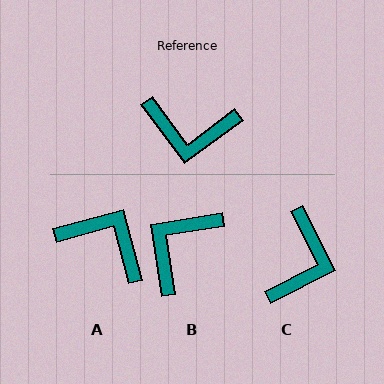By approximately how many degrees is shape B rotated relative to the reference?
Approximately 117 degrees clockwise.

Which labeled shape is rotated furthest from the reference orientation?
A, about 158 degrees away.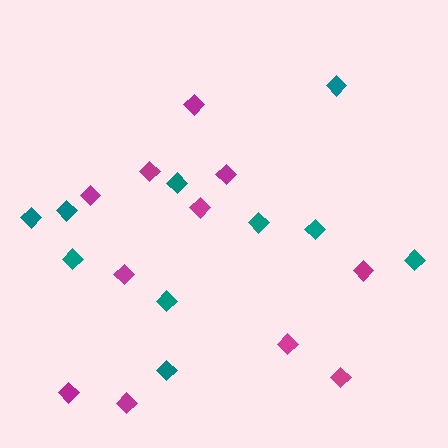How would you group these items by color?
There are 2 groups: one group of magenta diamonds (11) and one group of teal diamonds (10).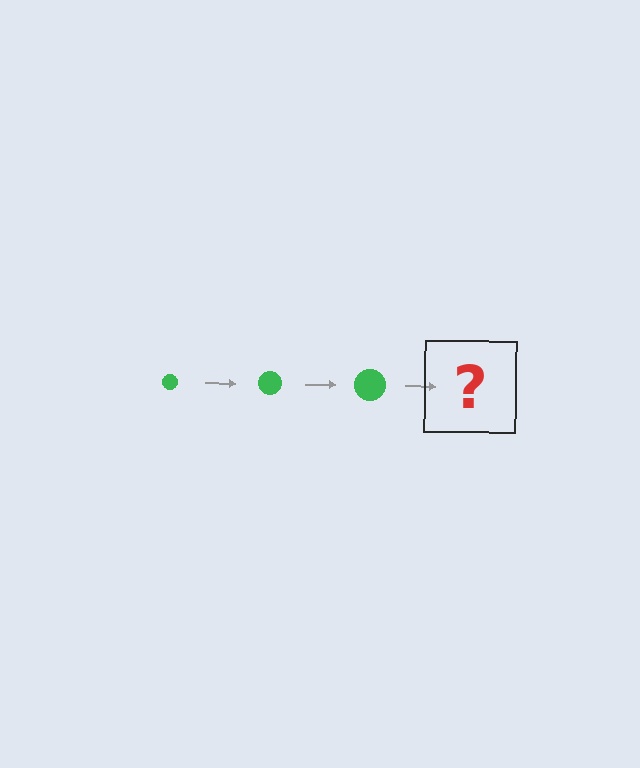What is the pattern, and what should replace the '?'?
The pattern is that the circle gets progressively larger each step. The '?' should be a green circle, larger than the previous one.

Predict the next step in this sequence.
The next step is a green circle, larger than the previous one.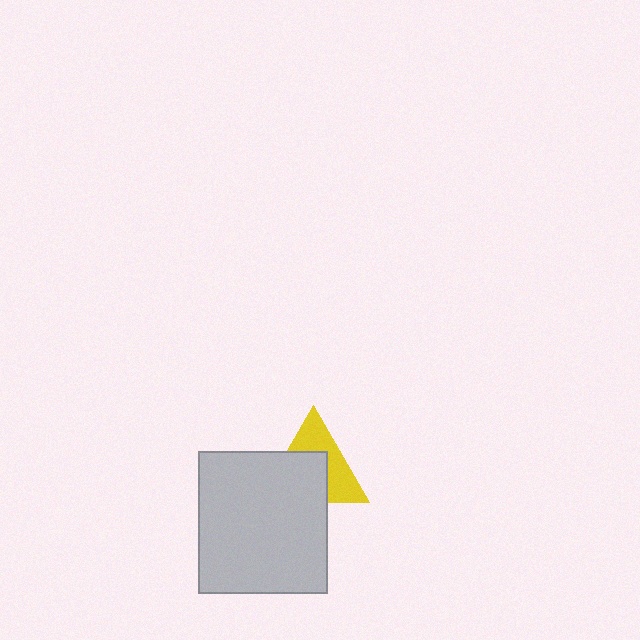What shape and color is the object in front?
The object in front is a light gray rectangle.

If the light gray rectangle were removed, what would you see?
You would see the complete yellow triangle.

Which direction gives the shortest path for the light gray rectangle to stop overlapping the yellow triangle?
Moving down gives the shortest separation.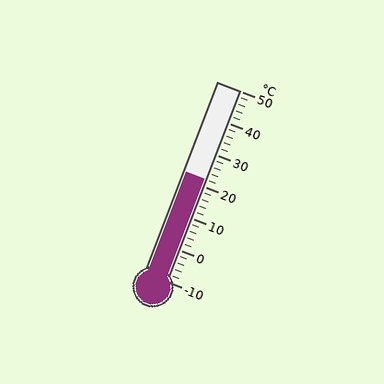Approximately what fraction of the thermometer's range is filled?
The thermometer is filled to approximately 55% of its range.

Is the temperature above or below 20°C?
The temperature is above 20°C.